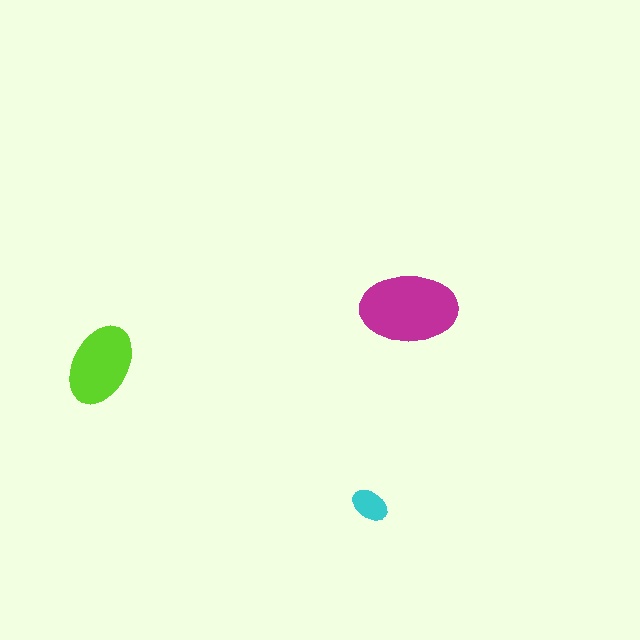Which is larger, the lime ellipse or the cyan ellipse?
The lime one.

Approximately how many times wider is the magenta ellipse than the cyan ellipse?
About 2.5 times wider.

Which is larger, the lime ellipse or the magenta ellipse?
The magenta one.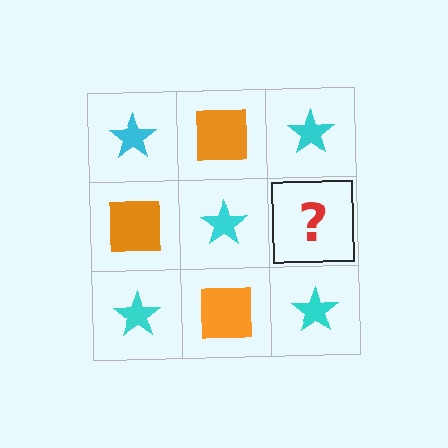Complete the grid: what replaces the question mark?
The question mark should be replaced with an orange square.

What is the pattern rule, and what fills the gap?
The rule is that it alternates cyan star and orange square in a checkerboard pattern. The gap should be filled with an orange square.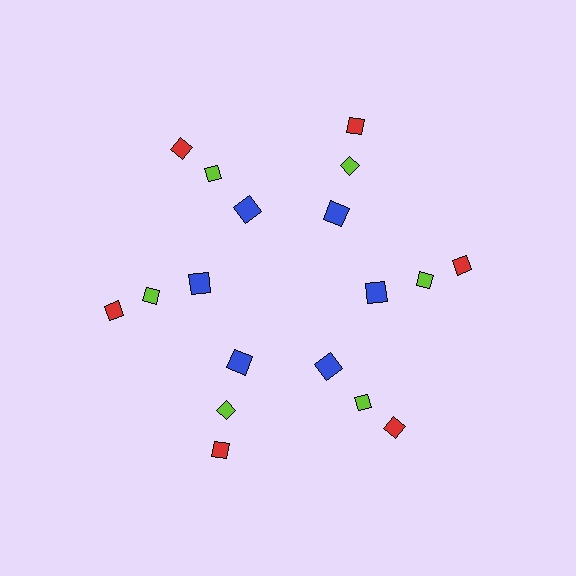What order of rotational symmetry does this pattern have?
This pattern has 6-fold rotational symmetry.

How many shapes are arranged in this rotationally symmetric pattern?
There are 18 shapes, arranged in 6 groups of 3.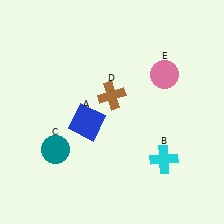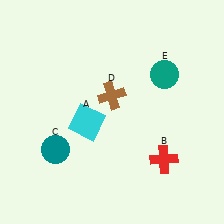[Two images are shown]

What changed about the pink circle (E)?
In Image 1, E is pink. In Image 2, it changed to teal.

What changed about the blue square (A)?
In Image 1, A is blue. In Image 2, it changed to cyan.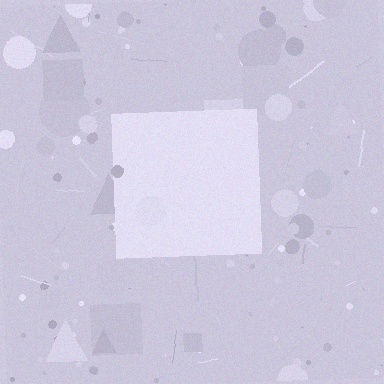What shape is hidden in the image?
A square is hidden in the image.